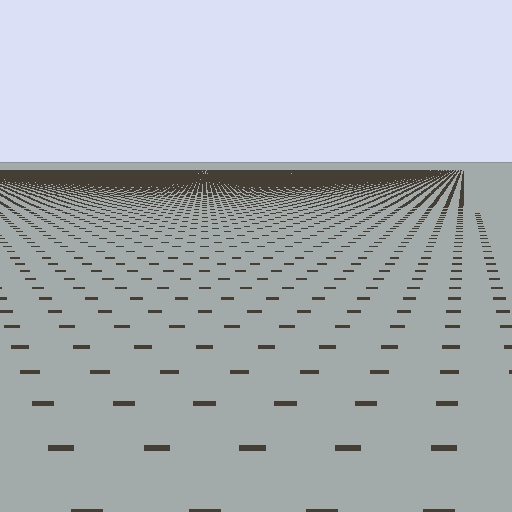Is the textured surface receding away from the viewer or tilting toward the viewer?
The surface is receding away from the viewer. Texture elements get smaller and denser toward the top.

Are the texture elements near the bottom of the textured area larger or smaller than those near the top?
Larger. Near the bottom, elements are closer to the viewer and appear at a bigger on-screen size.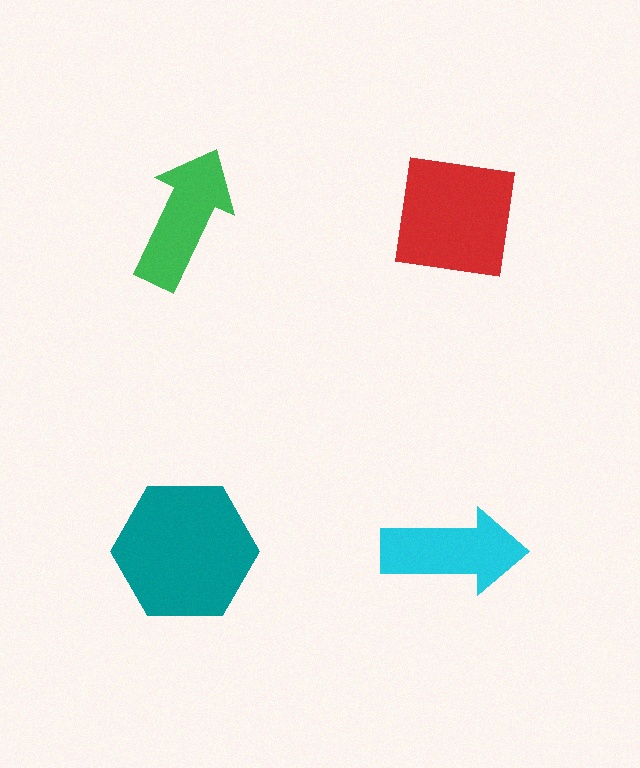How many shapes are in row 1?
2 shapes.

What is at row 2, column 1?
A teal hexagon.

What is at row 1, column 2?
A red square.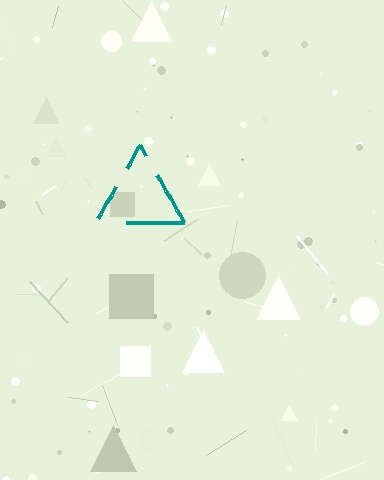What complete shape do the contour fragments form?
The contour fragments form a triangle.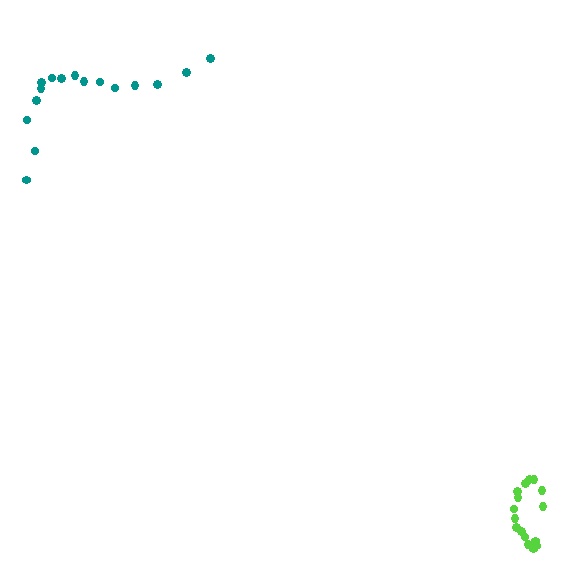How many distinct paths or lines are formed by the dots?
There are 2 distinct paths.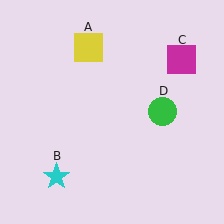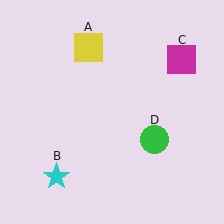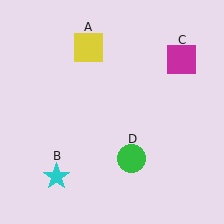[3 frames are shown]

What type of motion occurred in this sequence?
The green circle (object D) rotated clockwise around the center of the scene.